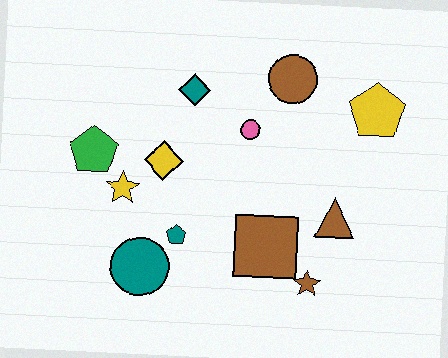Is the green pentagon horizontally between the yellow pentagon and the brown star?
No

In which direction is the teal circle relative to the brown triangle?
The teal circle is to the left of the brown triangle.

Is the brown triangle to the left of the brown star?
No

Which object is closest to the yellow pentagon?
The brown circle is closest to the yellow pentagon.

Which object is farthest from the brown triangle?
The green pentagon is farthest from the brown triangle.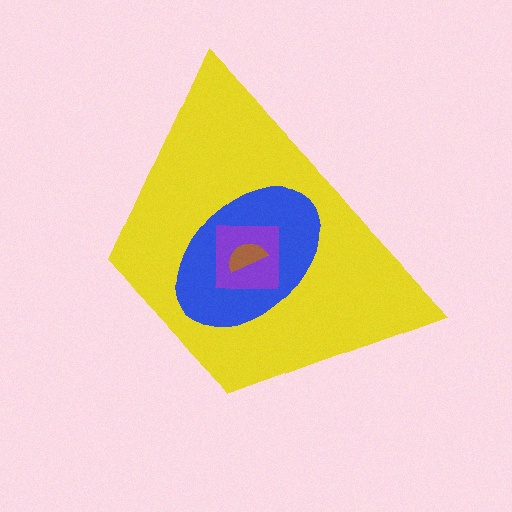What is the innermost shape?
The brown semicircle.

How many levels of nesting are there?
4.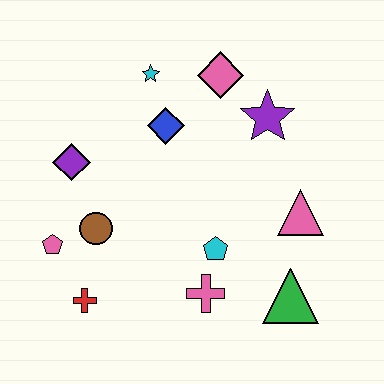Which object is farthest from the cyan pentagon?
The cyan star is farthest from the cyan pentagon.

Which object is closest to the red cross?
The pink pentagon is closest to the red cross.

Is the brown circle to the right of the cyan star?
No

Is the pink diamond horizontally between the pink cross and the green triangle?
Yes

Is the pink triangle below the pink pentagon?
No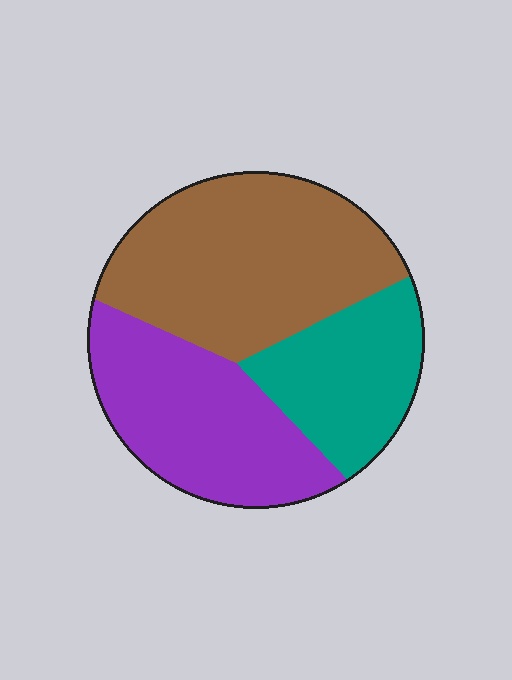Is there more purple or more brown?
Brown.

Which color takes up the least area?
Teal, at roughly 25%.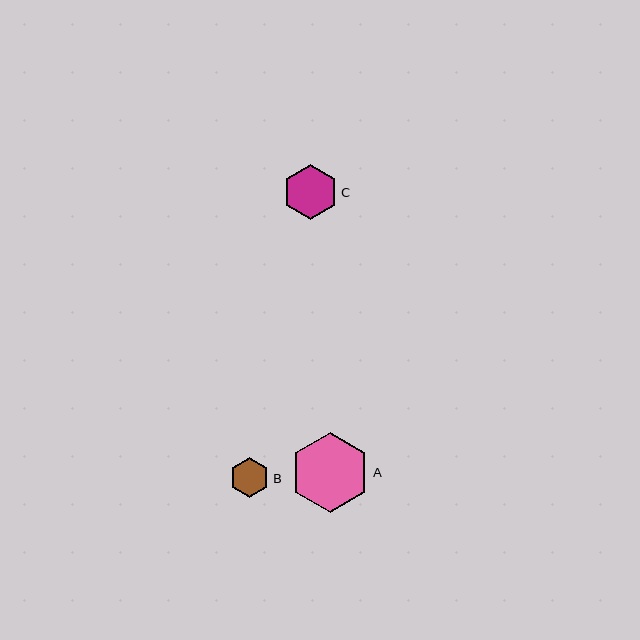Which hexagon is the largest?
Hexagon A is the largest with a size of approximately 80 pixels.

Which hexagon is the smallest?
Hexagon B is the smallest with a size of approximately 40 pixels.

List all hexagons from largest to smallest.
From largest to smallest: A, C, B.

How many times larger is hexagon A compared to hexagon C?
Hexagon A is approximately 1.5 times the size of hexagon C.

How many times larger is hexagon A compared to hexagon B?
Hexagon A is approximately 2.0 times the size of hexagon B.